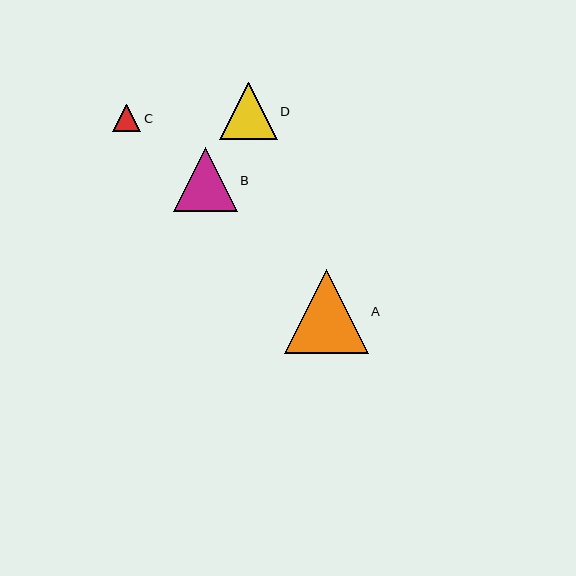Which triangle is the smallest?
Triangle C is the smallest with a size of approximately 28 pixels.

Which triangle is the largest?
Triangle A is the largest with a size of approximately 84 pixels.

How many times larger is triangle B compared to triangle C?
Triangle B is approximately 2.3 times the size of triangle C.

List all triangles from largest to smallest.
From largest to smallest: A, B, D, C.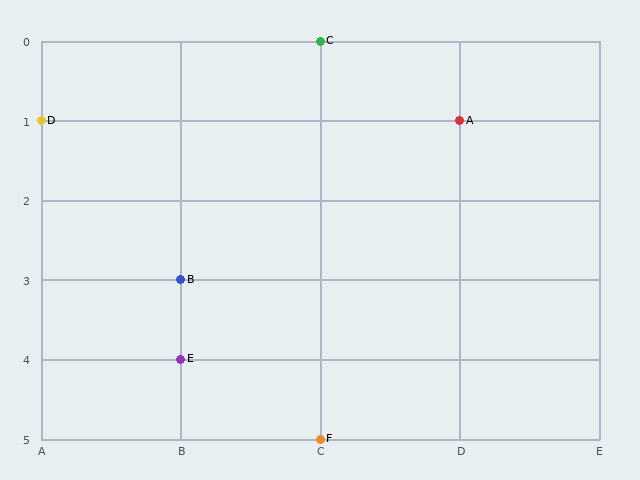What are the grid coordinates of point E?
Point E is at grid coordinates (B, 4).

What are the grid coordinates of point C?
Point C is at grid coordinates (C, 0).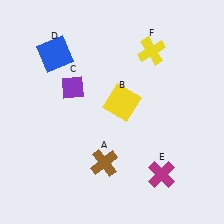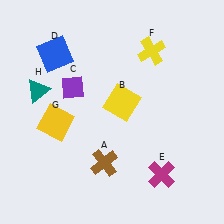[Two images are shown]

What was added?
A yellow square (G), a teal triangle (H) were added in Image 2.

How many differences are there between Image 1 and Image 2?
There are 2 differences between the two images.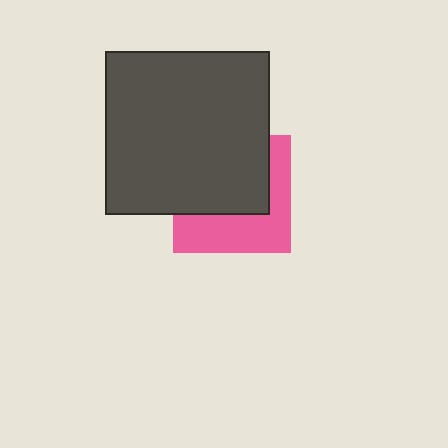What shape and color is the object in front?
The object in front is a dark gray square.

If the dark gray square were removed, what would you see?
You would see the complete pink square.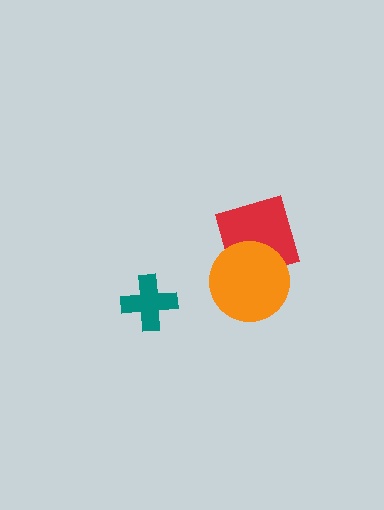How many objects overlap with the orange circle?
1 object overlaps with the orange circle.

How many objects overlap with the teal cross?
0 objects overlap with the teal cross.